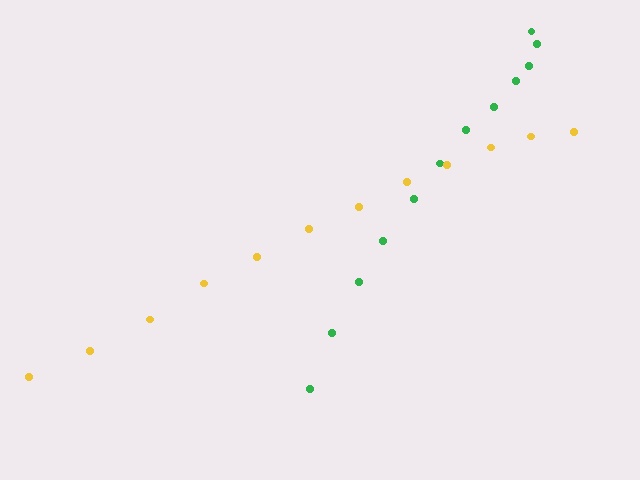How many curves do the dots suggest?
There are 2 distinct paths.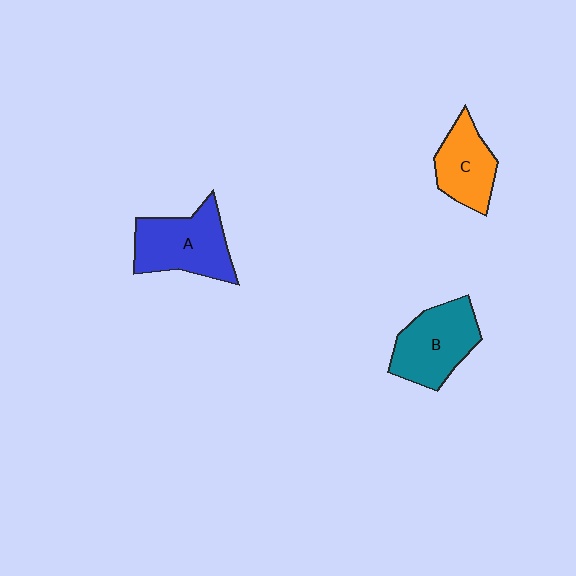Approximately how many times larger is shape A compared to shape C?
Approximately 1.4 times.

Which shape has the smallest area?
Shape C (orange).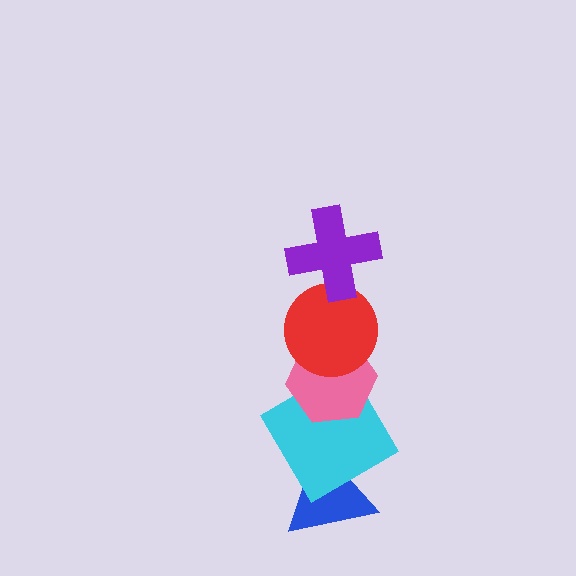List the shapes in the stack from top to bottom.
From top to bottom: the purple cross, the red circle, the pink hexagon, the cyan diamond, the blue triangle.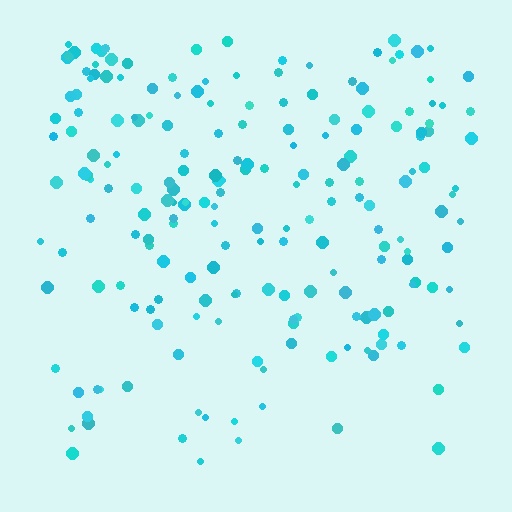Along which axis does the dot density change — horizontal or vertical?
Vertical.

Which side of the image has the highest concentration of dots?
The top.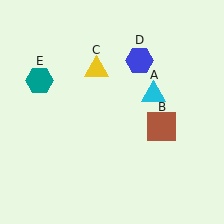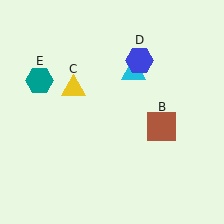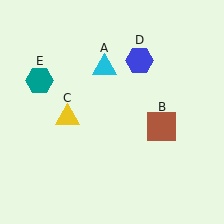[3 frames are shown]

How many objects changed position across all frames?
2 objects changed position: cyan triangle (object A), yellow triangle (object C).